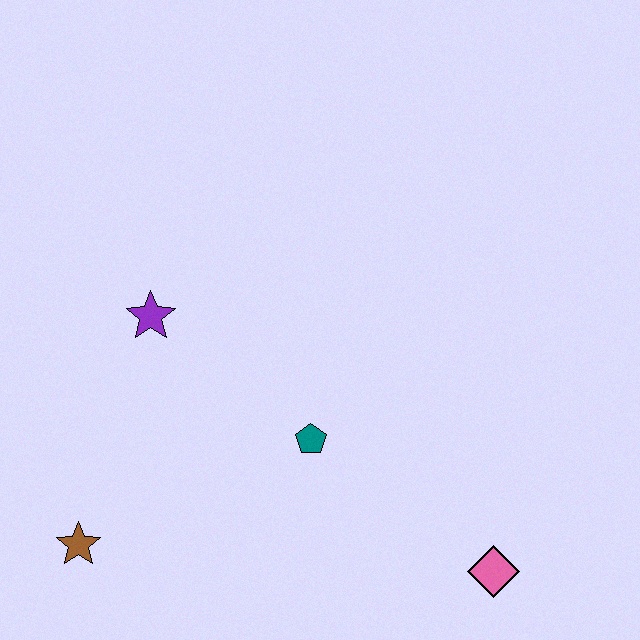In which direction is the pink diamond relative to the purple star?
The pink diamond is to the right of the purple star.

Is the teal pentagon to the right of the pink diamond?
No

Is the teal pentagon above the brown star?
Yes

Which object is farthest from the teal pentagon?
The brown star is farthest from the teal pentagon.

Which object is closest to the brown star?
The purple star is closest to the brown star.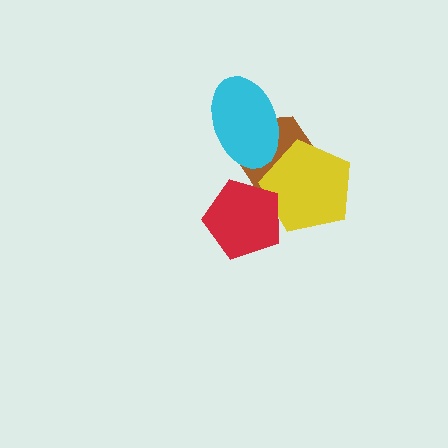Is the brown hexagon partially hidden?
Yes, it is partially covered by another shape.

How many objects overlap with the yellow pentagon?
2 objects overlap with the yellow pentagon.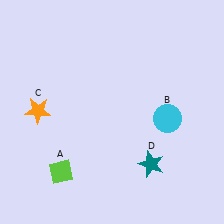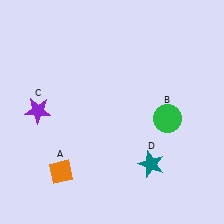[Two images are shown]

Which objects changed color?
A changed from lime to orange. B changed from cyan to green. C changed from orange to purple.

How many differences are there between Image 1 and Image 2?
There are 3 differences between the two images.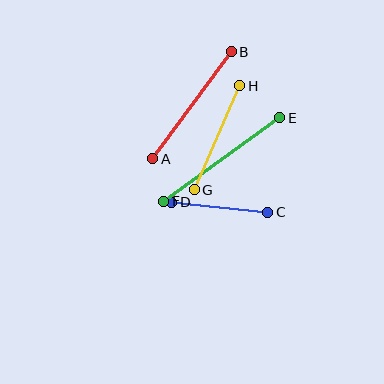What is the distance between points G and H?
The distance is approximately 113 pixels.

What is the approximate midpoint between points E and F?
The midpoint is at approximately (222, 159) pixels.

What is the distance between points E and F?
The distance is approximately 143 pixels.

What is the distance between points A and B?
The distance is approximately 132 pixels.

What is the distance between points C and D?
The distance is approximately 96 pixels.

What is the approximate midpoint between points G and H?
The midpoint is at approximately (217, 138) pixels.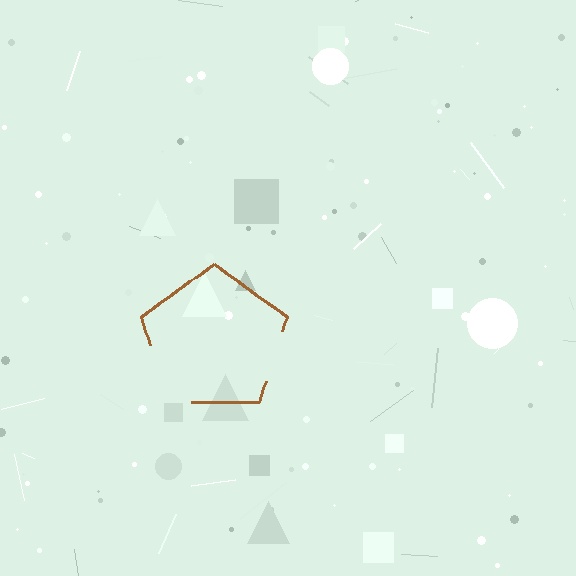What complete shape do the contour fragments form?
The contour fragments form a pentagon.